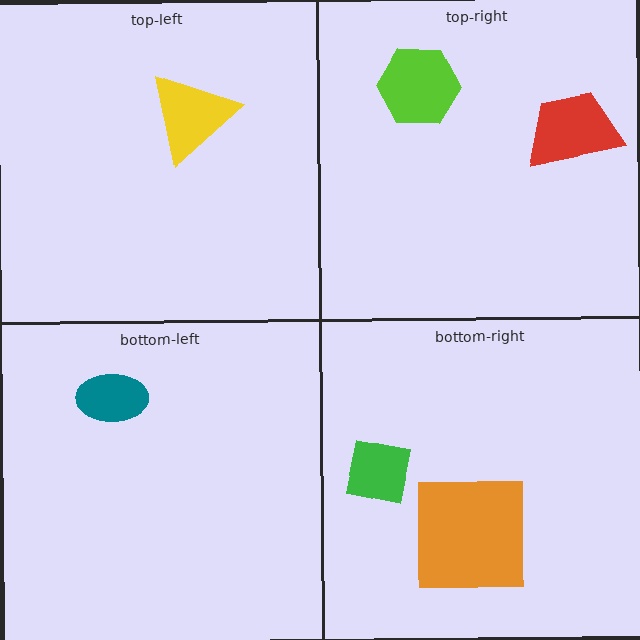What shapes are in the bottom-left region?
The teal ellipse.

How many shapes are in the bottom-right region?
2.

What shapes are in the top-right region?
The red trapezoid, the lime hexagon.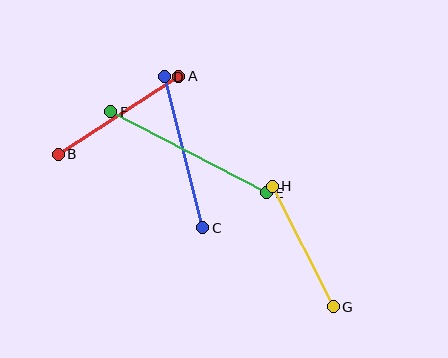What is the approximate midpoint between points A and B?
The midpoint is at approximately (119, 115) pixels.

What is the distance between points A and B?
The distance is approximately 143 pixels.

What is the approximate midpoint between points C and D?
The midpoint is at approximately (183, 152) pixels.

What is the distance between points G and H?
The distance is approximately 135 pixels.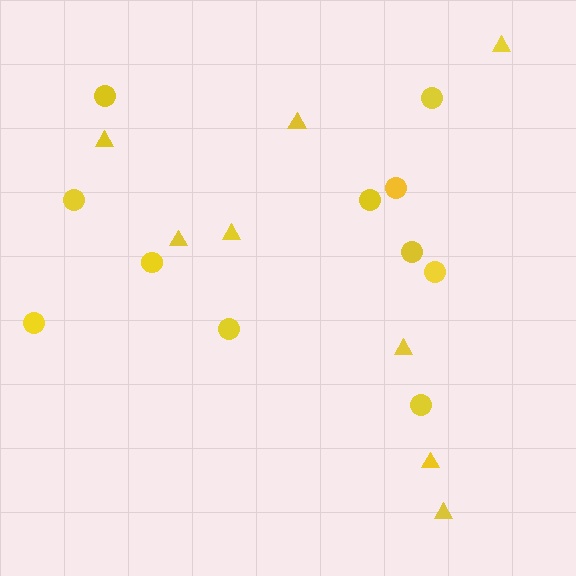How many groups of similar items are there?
There are 2 groups: one group of circles (11) and one group of triangles (8).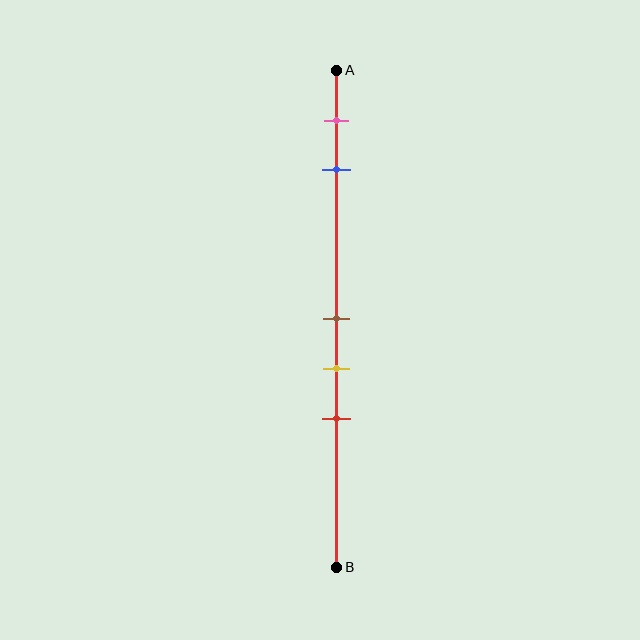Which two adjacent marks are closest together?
The brown and yellow marks are the closest adjacent pair.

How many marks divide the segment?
There are 5 marks dividing the segment.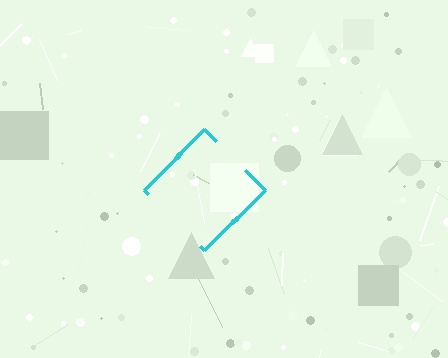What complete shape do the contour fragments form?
The contour fragments form a diamond.